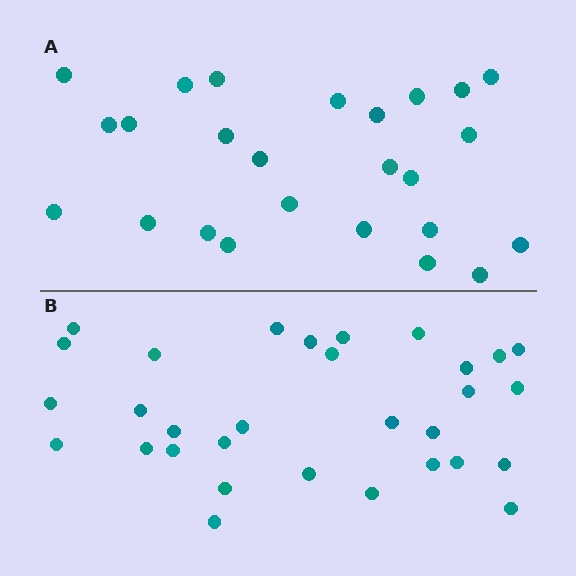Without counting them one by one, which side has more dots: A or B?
Region B (the bottom region) has more dots.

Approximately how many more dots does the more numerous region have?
Region B has about 6 more dots than region A.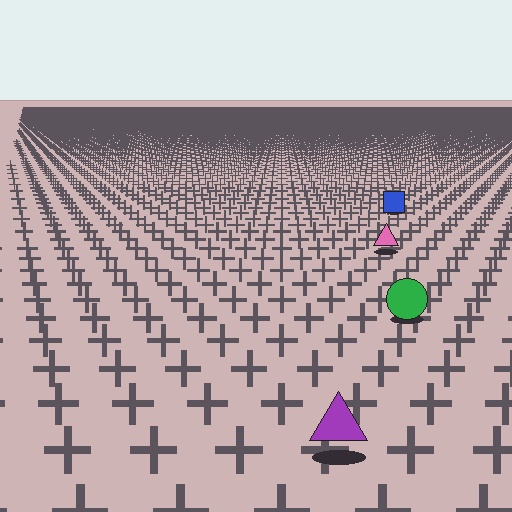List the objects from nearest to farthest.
From nearest to farthest: the purple triangle, the green circle, the pink triangle, the blue square.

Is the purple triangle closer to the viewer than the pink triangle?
Yes. The purple triangle is closer — you can tell from the texture gradient: the ground texture is coarser near it.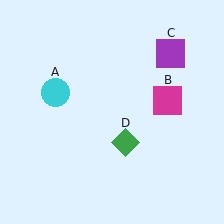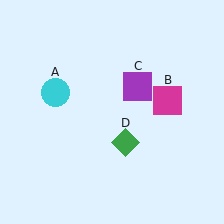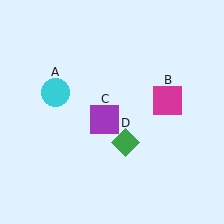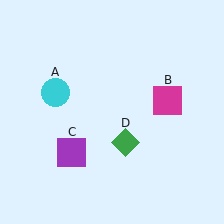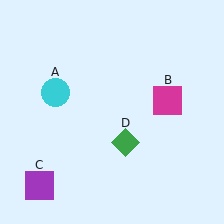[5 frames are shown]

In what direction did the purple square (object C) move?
The purple square (object C) moved down and to the left.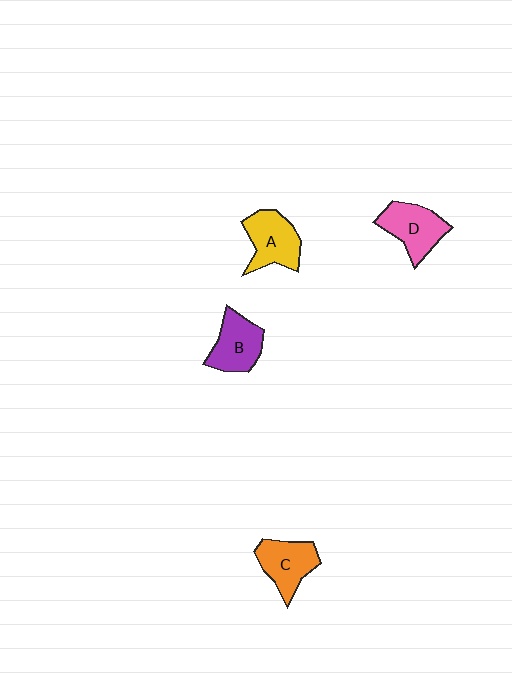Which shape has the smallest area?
Shape B (purple).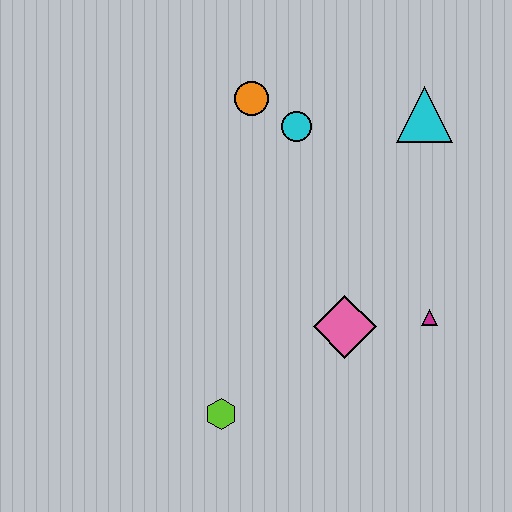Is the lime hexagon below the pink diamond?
Yes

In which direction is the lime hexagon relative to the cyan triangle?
The lime hexagon is below the cyan triangle.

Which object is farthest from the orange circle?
The lime hexagon is farthest from the orange circle.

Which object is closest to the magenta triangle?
The pink diamond is closest to the magenta triangle.